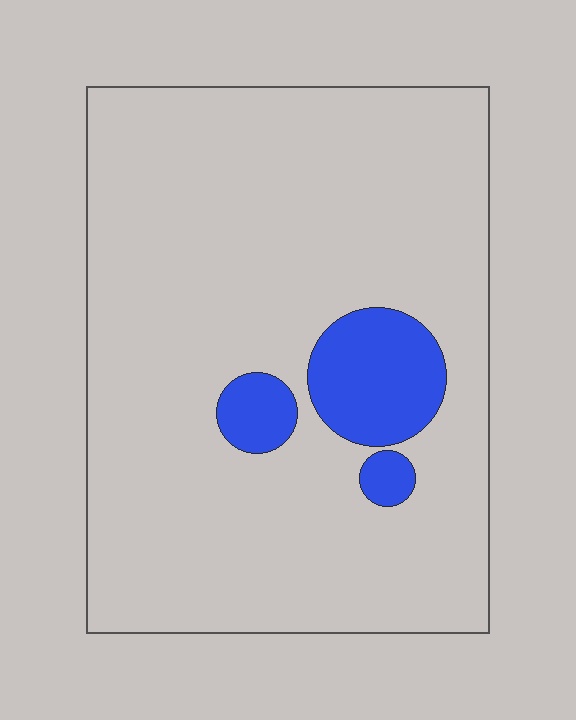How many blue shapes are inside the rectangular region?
3.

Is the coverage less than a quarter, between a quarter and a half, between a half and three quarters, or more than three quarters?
Less than a quarter.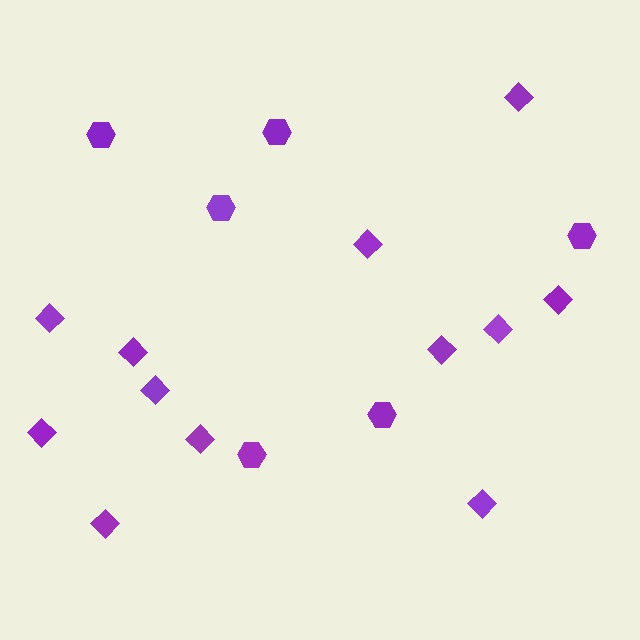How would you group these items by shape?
There are 2 groups: one group of diamonds (12) and one group of hexagons (6).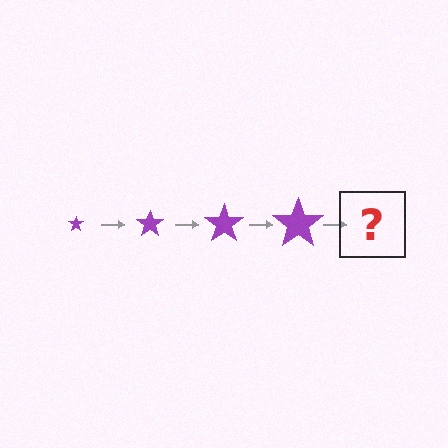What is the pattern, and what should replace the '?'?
The pattern is that the star gets progressively larger each step. The '?' should be a purple star, larger than the previous one.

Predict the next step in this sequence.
The next step is a purple star, larger than the previous one.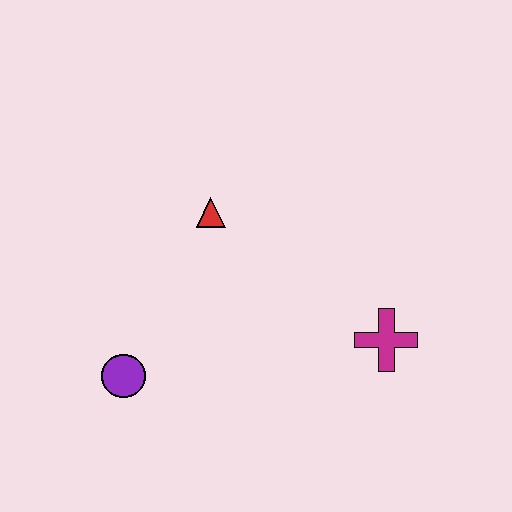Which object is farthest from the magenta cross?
The purple circle is farthest from the magenta cross.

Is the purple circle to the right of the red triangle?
No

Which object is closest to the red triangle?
The purple circle is closest to the red triangle.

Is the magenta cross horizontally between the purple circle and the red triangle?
No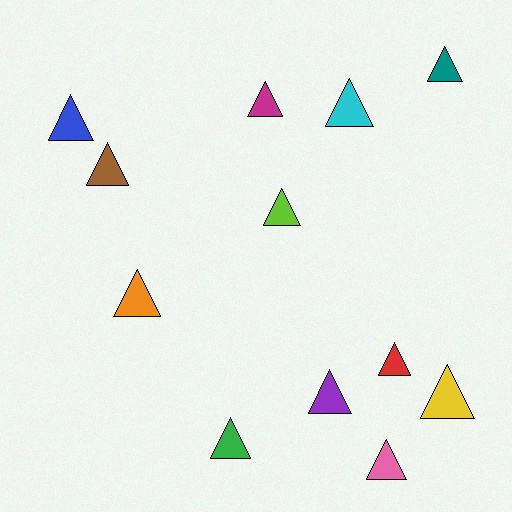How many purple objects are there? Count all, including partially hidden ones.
There is 1 purple object.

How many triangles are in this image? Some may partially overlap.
There are 12 triangles.